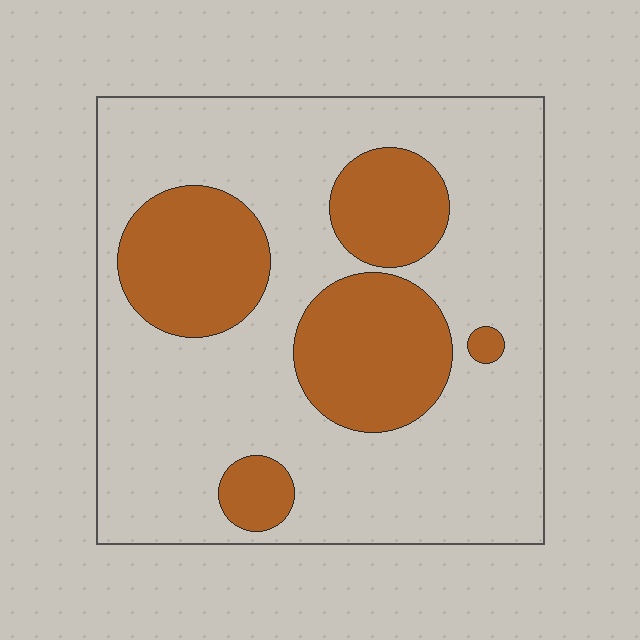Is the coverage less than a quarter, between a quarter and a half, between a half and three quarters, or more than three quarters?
Between a quarter and a half.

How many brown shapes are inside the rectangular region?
5.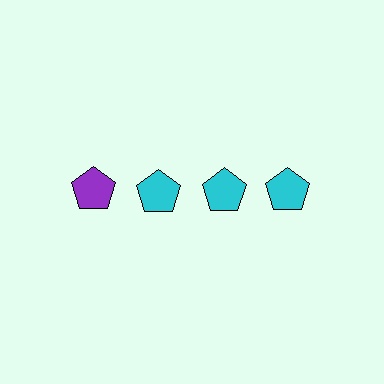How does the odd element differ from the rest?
It has a different color: purple instead of cyan.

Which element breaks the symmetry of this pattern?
The purple pentagon in the top row, leftmost column breaks the symmetry. All other shapes are cyan pentagons.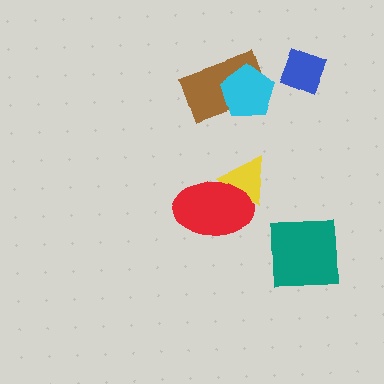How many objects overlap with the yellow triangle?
1 object overlaps with the yellow triangle.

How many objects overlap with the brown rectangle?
1 object overlaps with the brown rectangle.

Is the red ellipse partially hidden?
No, no other shape covers it.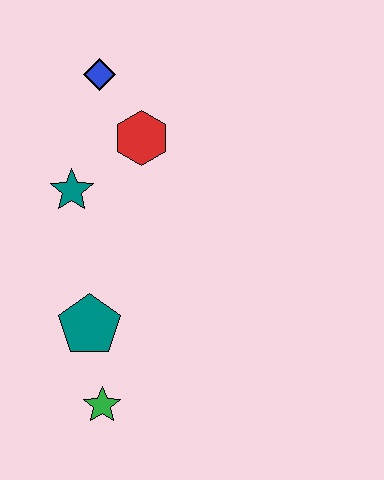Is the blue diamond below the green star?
No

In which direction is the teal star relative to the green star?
The teal star is above the green star.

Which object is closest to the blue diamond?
The red hexagon is closest to the blue diamond.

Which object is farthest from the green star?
The blue diamond is farthest from the green star.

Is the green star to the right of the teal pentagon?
Yes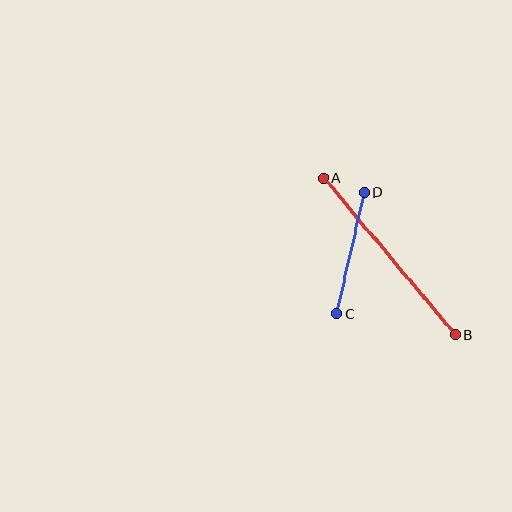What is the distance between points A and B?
The distance is approximately 204 pixels.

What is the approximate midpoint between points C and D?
The midpoint is at approximately (350, 253) pixels.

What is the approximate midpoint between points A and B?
The midpoint is at approximately (389, 257) pixels.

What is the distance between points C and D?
The distance is approximately 125 pixels.